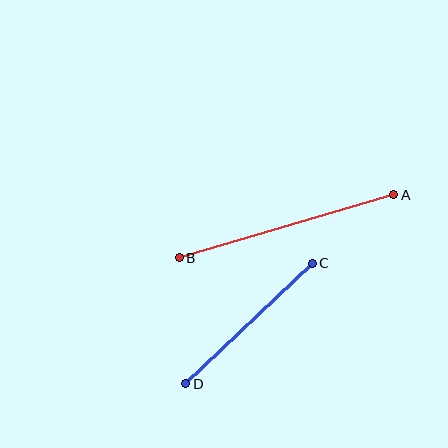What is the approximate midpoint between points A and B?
The midpoint is at approximately (286, 226) pixels.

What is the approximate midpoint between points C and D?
The midpoint is at approximately (249, 323) pixels.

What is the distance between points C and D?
The distance is approximately 175 pixels.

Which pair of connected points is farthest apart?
Points A and B are farthest apart.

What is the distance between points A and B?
The distance is approximately 224 pixels.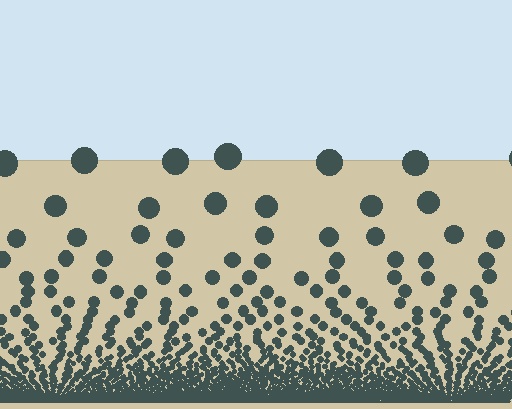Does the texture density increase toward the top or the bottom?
Density increases toward the bottom.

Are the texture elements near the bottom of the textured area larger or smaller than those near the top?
Smaller. The gradient is inverted — elements near the bottom are smaller and denser.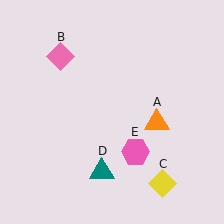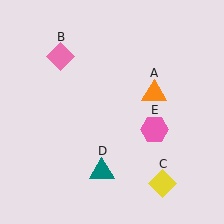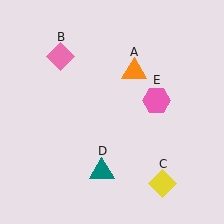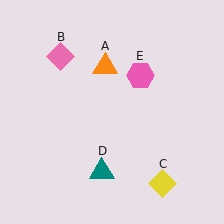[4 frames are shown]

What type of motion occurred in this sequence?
The orange triangle (object A), pink hexagon (object E) rotated counterclockwise around the center of the scene.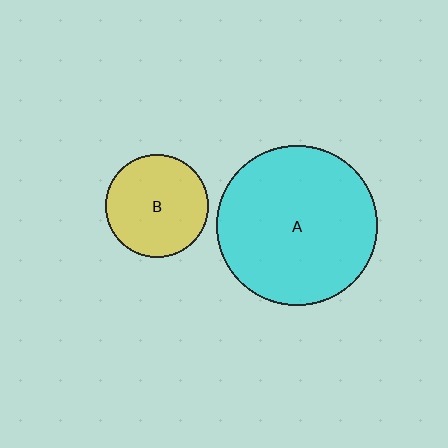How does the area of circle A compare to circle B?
Approximately 2.4 times.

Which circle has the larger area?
Circle A (cyan).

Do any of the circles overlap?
No, none of the circles overlap.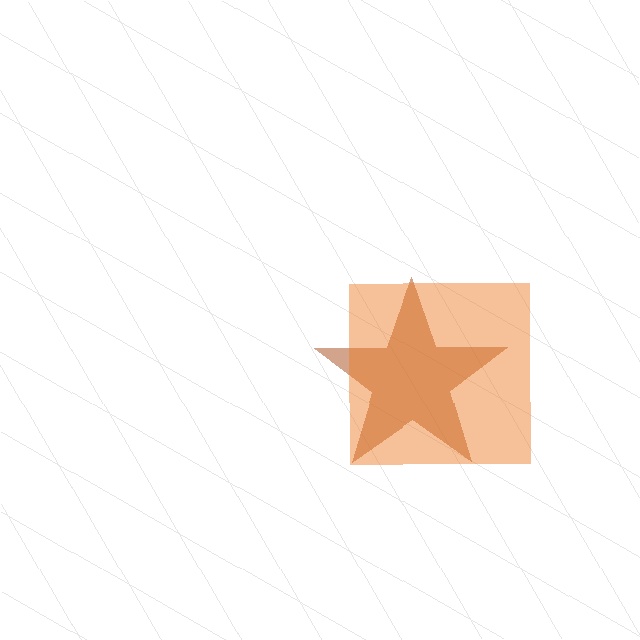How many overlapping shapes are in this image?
There are 2 overlapping shapes in the image.